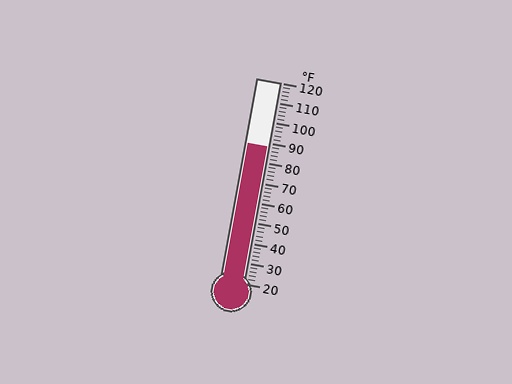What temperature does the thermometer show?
The thermometer shows approximately 88°F.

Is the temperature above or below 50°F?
The temperature is above 50°F.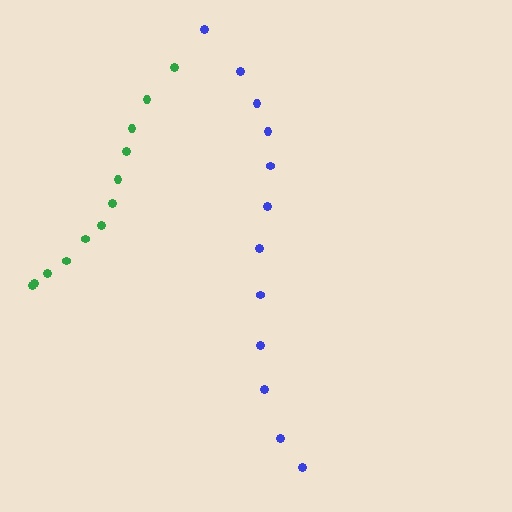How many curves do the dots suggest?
There are 2 distinct paths.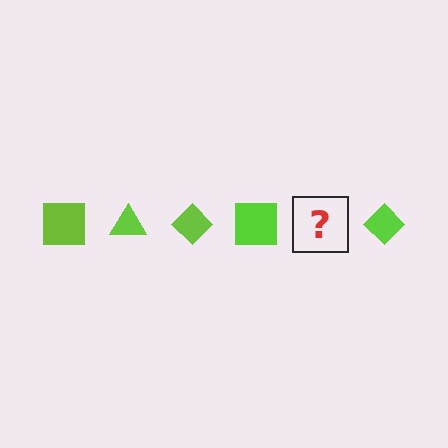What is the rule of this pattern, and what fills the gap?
The rule is that the pattern cycles through square, triangle, diamond shapes in lime. The gap should be filled with a lime triangle.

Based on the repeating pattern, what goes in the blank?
The blank should be a lime triangle.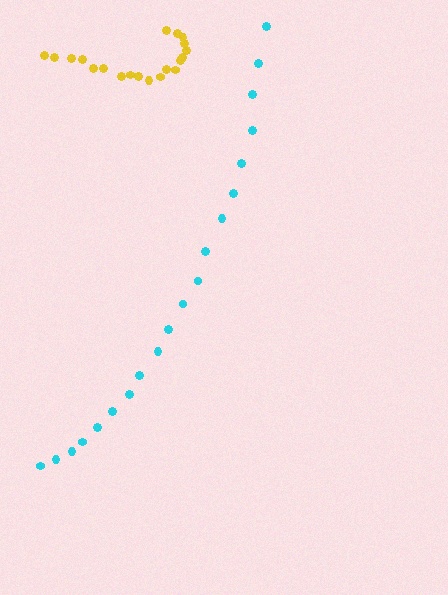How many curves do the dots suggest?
There are 2 distinct paths.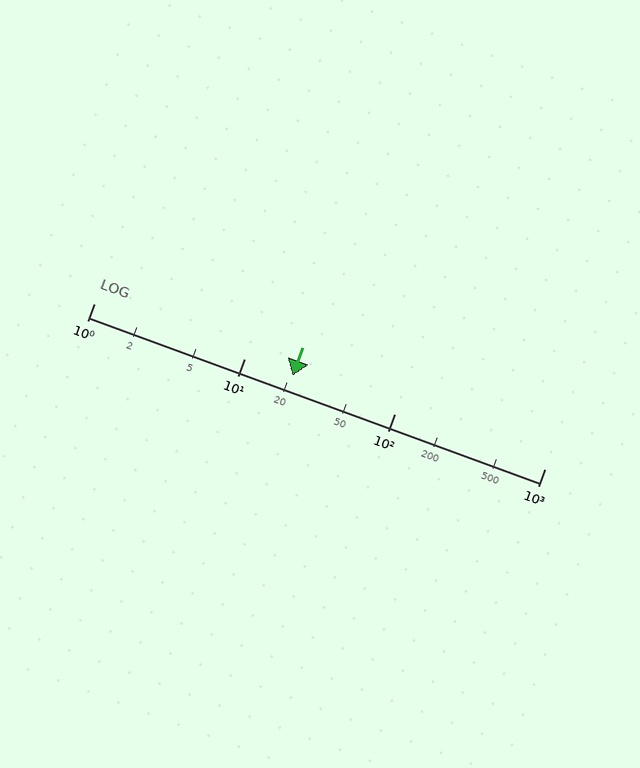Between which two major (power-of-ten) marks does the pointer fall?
The pointer is between 10 and 100.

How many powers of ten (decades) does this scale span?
The scale spans 3 decades, from 1 to 1000.